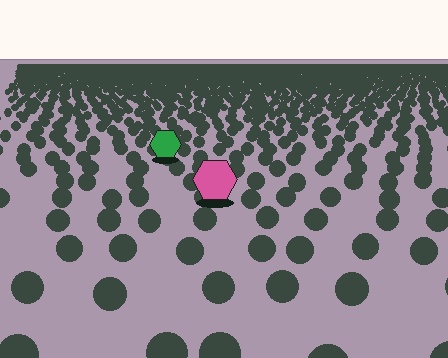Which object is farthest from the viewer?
The green hexagon is farthest from the viewer. It appears smaller and the ground texture around it is denser.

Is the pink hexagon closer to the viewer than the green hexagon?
Yes. The pink hexagon is closer — you can tell from the texture gradient: the ground texture is coarser near it.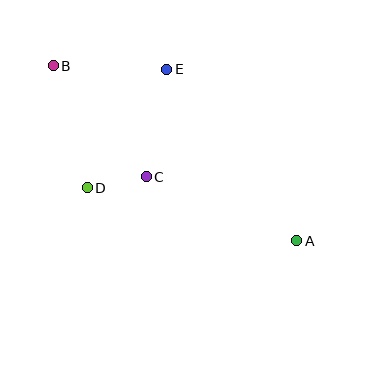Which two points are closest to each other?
Points C and D are closest to each other.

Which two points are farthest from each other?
Points A and B are farthest from each other.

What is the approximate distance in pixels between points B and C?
The distance between B and C is approximately 145 pixels.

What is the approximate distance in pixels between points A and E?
The distance between A and E is approximately 215 pixels.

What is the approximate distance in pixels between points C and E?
The distance between C and E is approximately 109 pixels.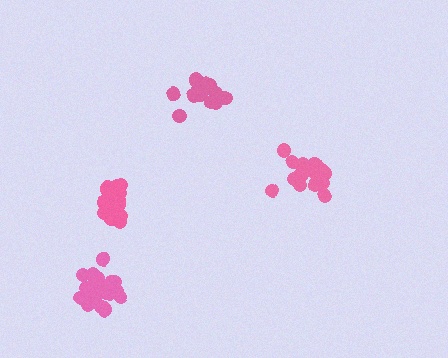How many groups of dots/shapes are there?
There are 4 groups.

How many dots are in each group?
Group 1: 21 dots, Group 2: 15 dots, Group 3: 18 dots, Group 4: 19 dots (73 total).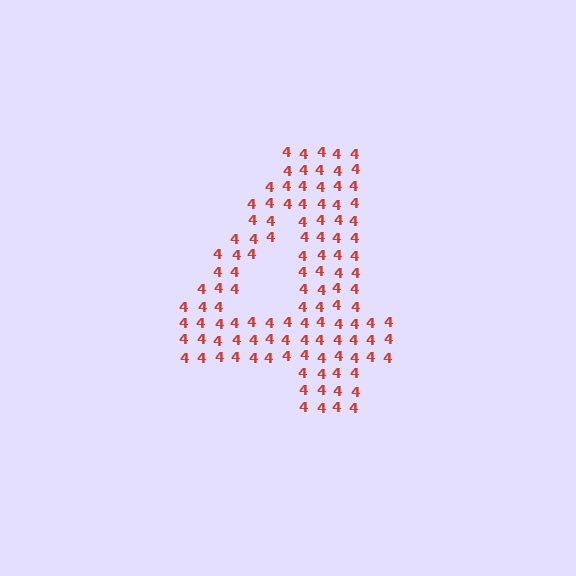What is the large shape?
The large shape is the digit 4.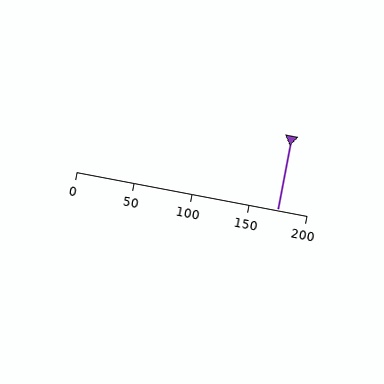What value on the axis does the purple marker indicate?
The marker indicates approximately 175.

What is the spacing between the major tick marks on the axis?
The major ticks are spaced 50 apart.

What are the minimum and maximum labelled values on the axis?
The axis runs from 0 to 200.